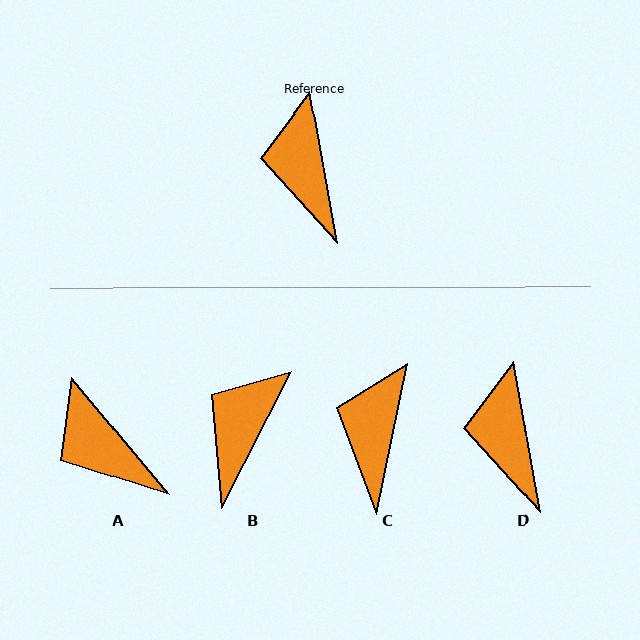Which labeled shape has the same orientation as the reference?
D.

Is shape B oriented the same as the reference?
No, it is off by about 37 degrees.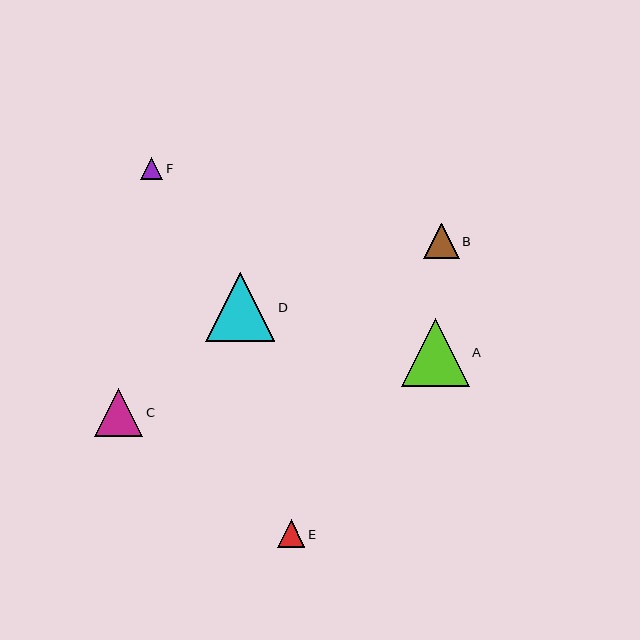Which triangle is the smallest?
Triangle F is the smallest with a size of approximately 23 pixels.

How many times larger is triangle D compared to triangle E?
Triangle D is approximately 2.5 times the size of triangle E.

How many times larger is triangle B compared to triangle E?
Triangle B is approximately 1.3 times the size of triangle E.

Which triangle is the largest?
Triangle D is the largest with a size of approximately 69 pixels.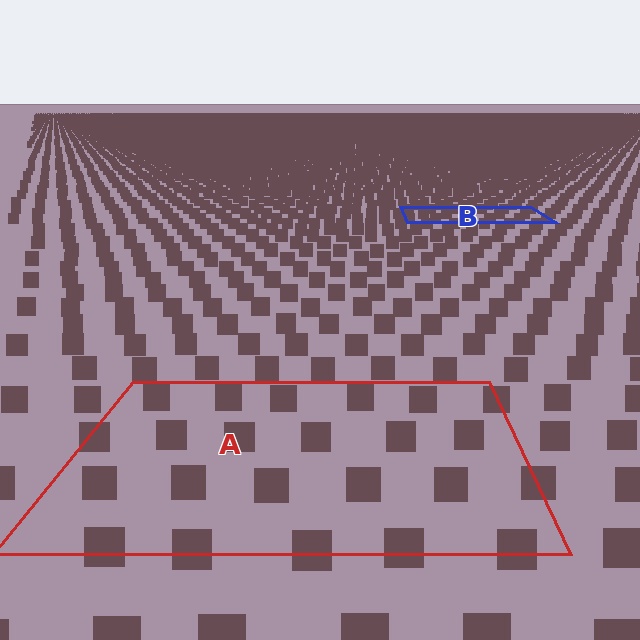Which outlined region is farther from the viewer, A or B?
Region B is farther from the viewer — the texture elements inside it appear smaller and more densely packed.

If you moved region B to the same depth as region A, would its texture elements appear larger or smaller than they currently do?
They would appear larger. At a closer depth, the same texture elements are projected at a bigger on-screen size.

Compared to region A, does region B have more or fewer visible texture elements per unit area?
Region B has more texture elements per unit area — they are packed more densely because it is farther away.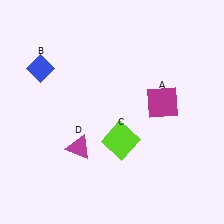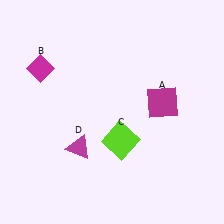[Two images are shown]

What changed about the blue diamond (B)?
In Image 1, B is blue. In Image 2, it changed to magenta.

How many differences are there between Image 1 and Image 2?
There is 1 difference between the two images.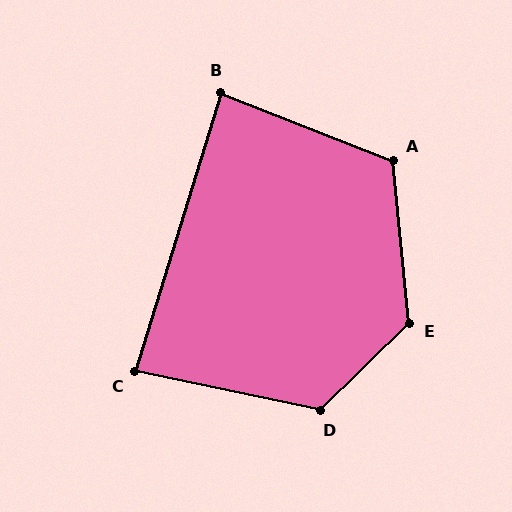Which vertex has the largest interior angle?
E, at approximately 129 degrees.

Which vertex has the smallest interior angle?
C, at approximately 85 degrees.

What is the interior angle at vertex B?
Approximately 86 degrees (approximately right).